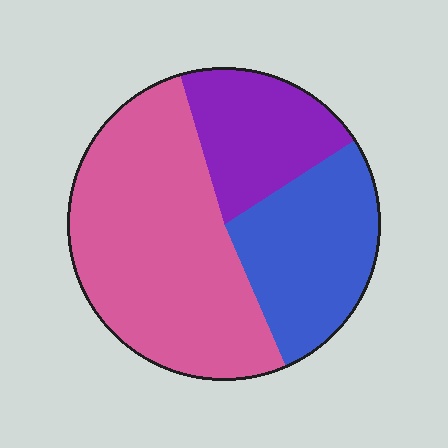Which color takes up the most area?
Pink, at roughly 50%.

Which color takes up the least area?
Purple, at roughly 20%.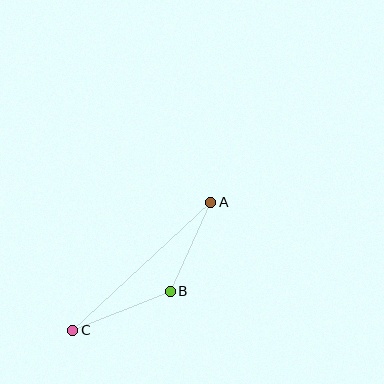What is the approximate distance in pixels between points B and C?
The distance between B and C is approximately 105 pixels.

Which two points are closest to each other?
Points A and B are closest to each other.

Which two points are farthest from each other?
Points A and C are farthest from each other.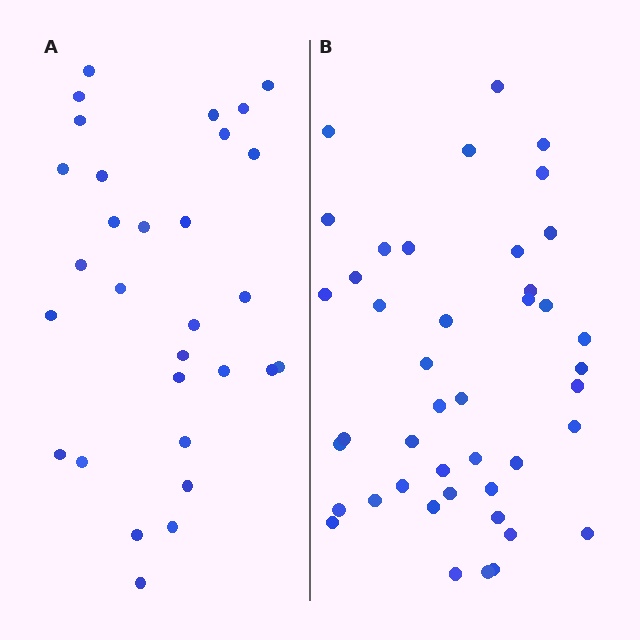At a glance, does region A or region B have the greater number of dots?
Region B (the right region) has more dots.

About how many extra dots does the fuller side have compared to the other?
Region B has approximately 15 more dots than region A.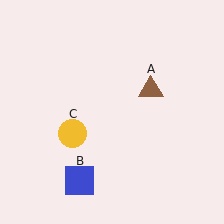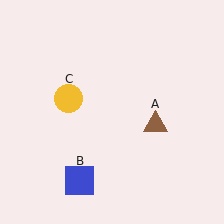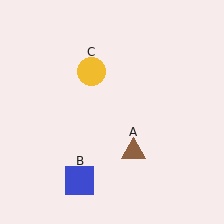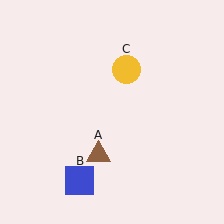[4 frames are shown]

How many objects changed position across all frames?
2 objects changed position: brown triangle (object A), yellow circle (object C).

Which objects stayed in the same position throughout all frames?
Blue square (object B) remained stationary.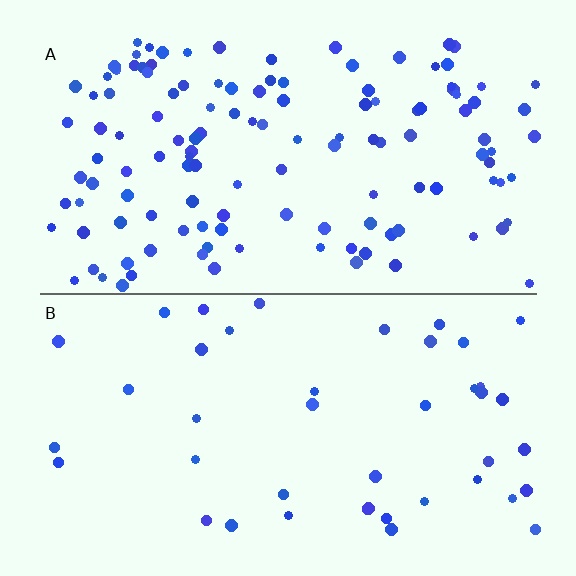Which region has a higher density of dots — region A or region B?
A (the top).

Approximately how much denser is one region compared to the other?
Approximately 2.9× — region A over region B.